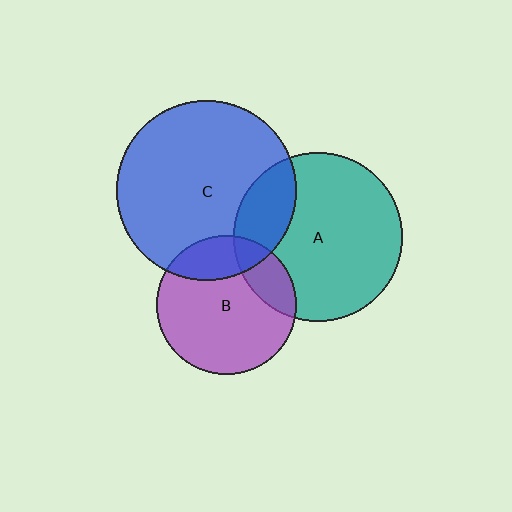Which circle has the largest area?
Circle C (blue).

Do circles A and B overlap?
Yes.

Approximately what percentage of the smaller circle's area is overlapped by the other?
Approximately 20%.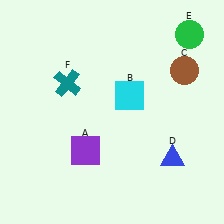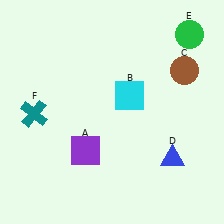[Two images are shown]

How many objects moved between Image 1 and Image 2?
1 object moved between the two images.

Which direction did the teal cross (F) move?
The teal cross (F) moved left.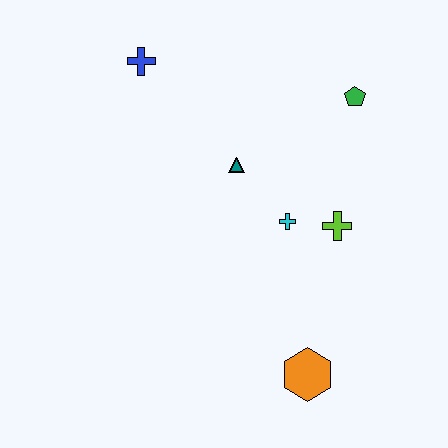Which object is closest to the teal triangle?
The cyan cross is closest to the teal triangle.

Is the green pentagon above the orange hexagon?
Yes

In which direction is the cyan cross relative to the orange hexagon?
The cyan cross is above the orange hexagon.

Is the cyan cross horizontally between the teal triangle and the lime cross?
Yes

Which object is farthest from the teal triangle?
The orange hexagon is farthest from the teal triangle.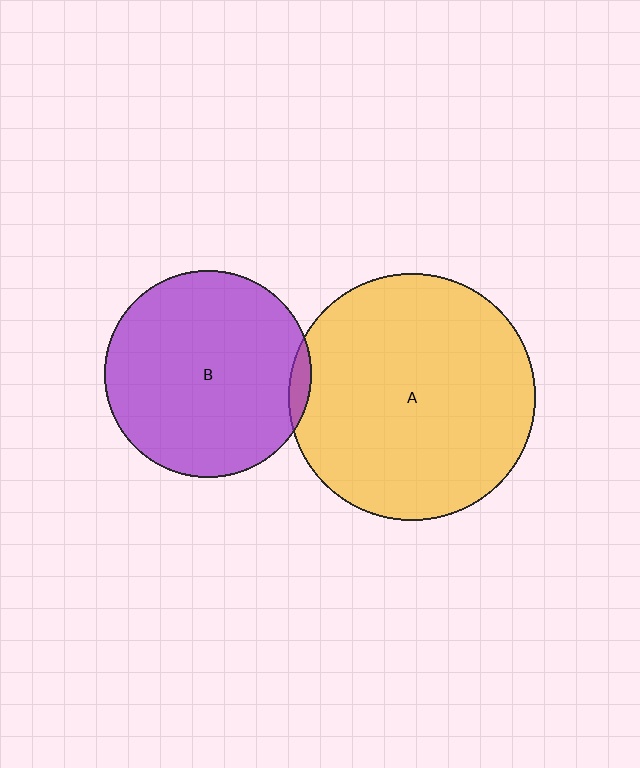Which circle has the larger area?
Circle A (yellow).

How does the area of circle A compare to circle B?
Approximately 1.4 times.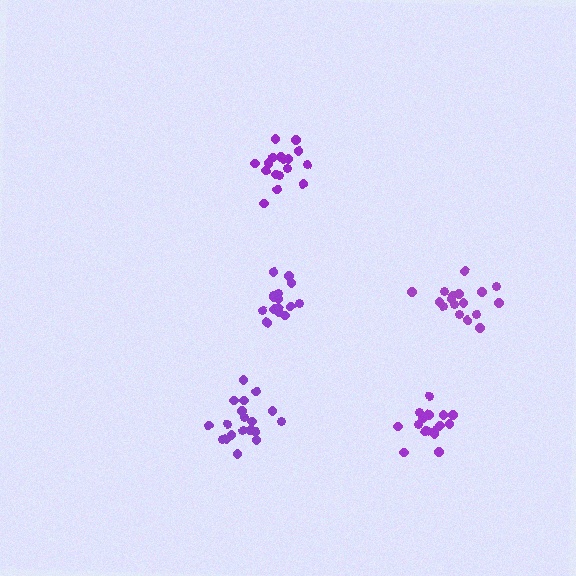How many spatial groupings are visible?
There are 5 spatial groupings.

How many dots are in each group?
Group 1: 19 dots, Group 2: 16 dots, Group 3: 17 dots, Group 4: 16 dots, Group 5: 17 dots (85 total).